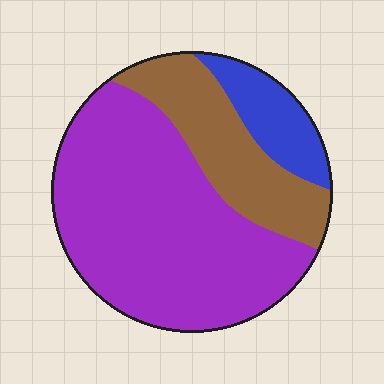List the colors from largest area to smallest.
From largest to smallest: purple, brown, blue.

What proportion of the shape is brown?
Brown covers 25% of the shape.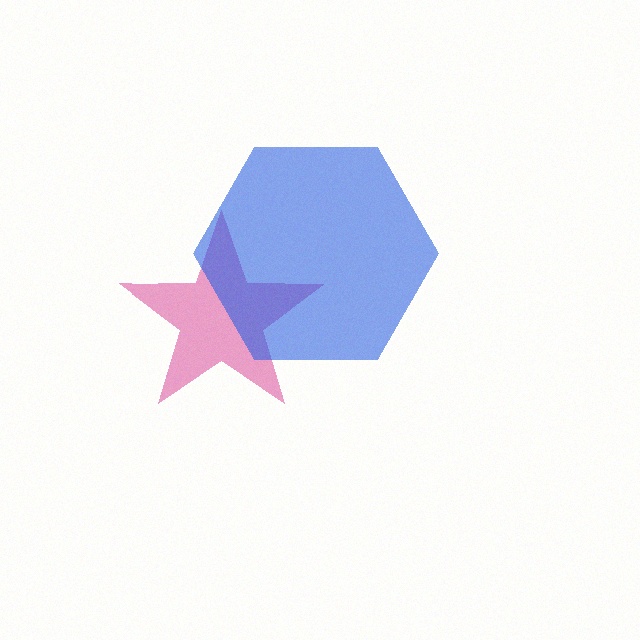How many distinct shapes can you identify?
There are 2 distinct shapes: a magenta star, a blue hexagon.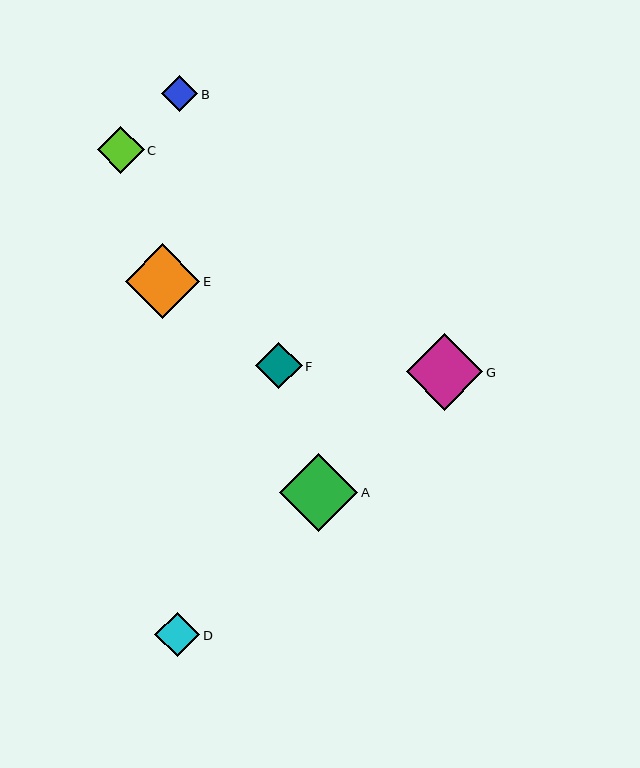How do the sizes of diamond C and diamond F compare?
Diamond C and diamond F are approximately the same size.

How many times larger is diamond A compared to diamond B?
Diamond A is approximately 2.2 times the size of diamond B.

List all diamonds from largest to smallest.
From largest to smallest: A, G, E, C, F, D, B.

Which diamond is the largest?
Diamond A is the largest with a size of approximately 78 pixels.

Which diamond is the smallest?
Diamond B is the smallest with a size of approximately 36 pixels.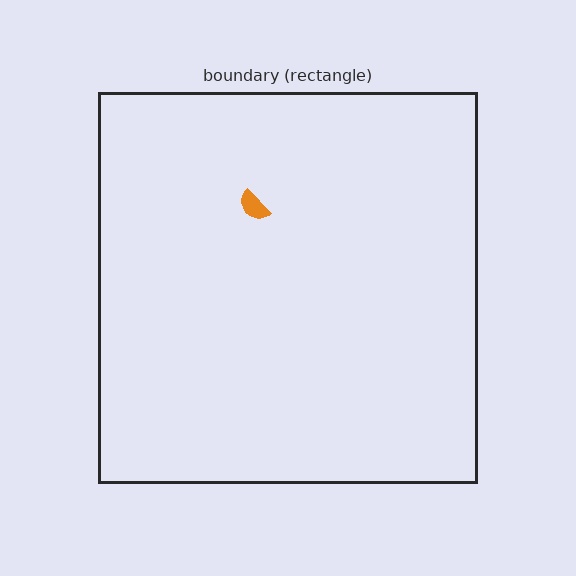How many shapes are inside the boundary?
1 inside, 0 outside.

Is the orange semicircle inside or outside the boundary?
Inside.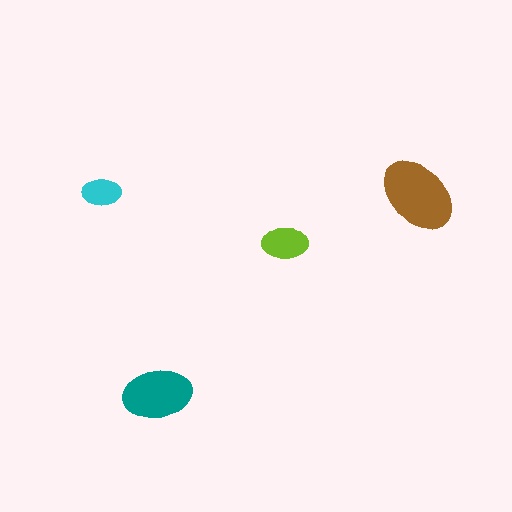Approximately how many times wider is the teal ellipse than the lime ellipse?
About 1.5 times wider.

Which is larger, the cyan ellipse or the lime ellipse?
The lime one.